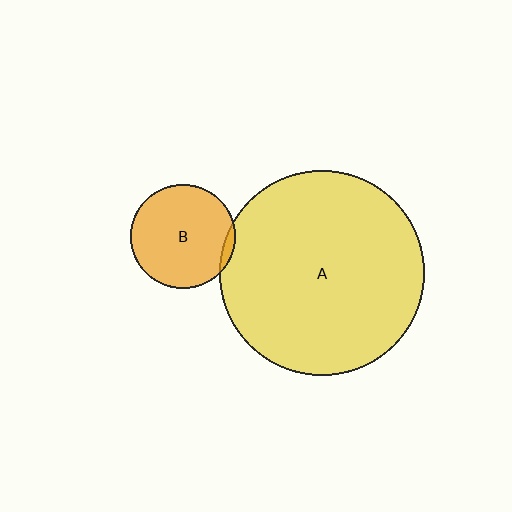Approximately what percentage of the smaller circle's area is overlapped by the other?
Approximately 5%.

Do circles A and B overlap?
Yes.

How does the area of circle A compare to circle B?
Approximately 3.8 times.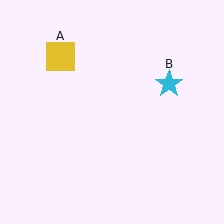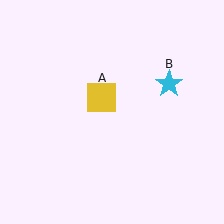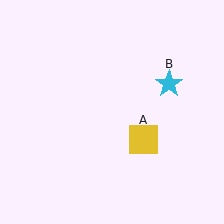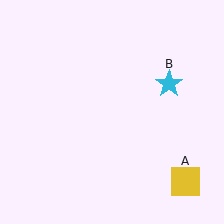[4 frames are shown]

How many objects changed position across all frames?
1 object changed position: yellow square (object A).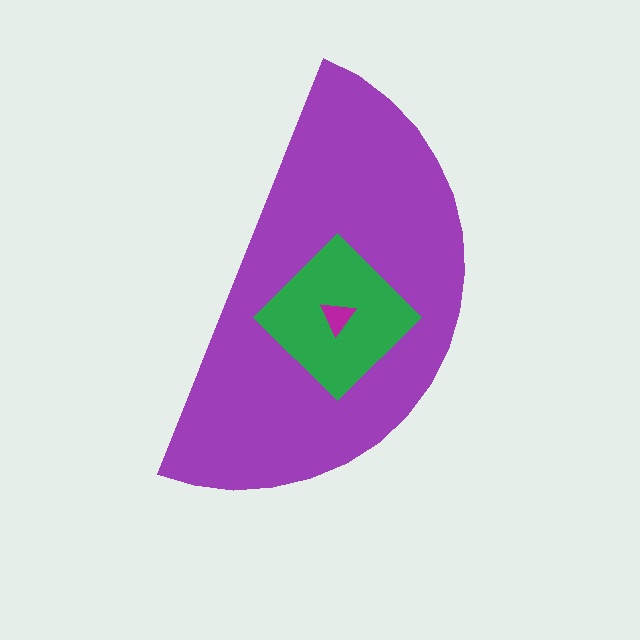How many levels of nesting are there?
3.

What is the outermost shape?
The purple semicircle.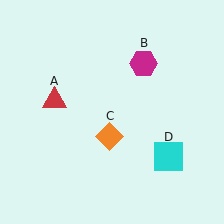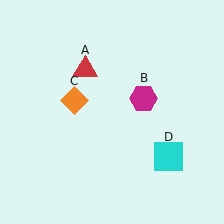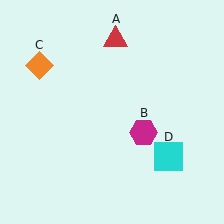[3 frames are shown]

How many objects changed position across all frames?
3 objects changed position: red triangle (object A), magenta hexagon (object B), orange diamond (object C).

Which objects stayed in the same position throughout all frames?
Cyan square (object D) remained stationary.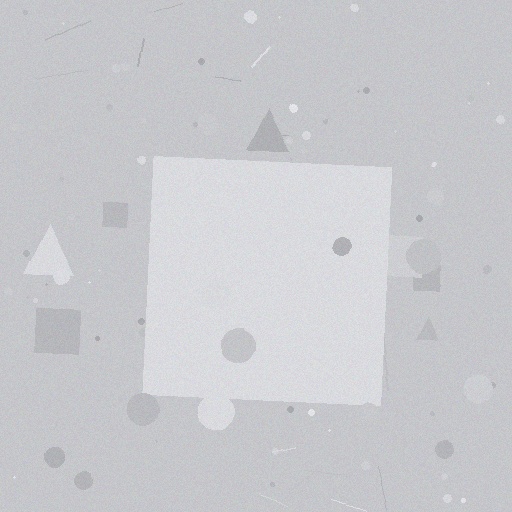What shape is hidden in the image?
A square is hidden in the image.